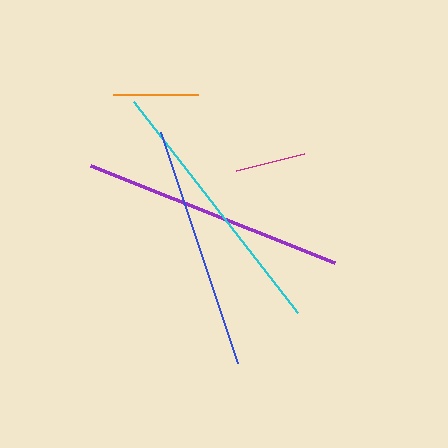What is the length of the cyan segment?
The cyan segment is approximately 268 pixels long.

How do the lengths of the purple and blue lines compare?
The purple and blue lines are approximately the same length.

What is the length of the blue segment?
The blue segment is approximately 243 pixels long.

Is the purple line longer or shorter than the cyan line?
The cyan line is longer than the purple line.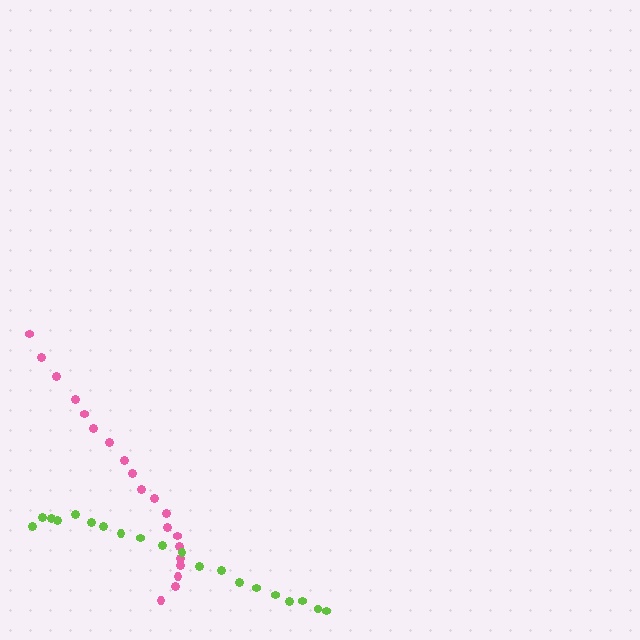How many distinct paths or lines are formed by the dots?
There are 2 distinct paths.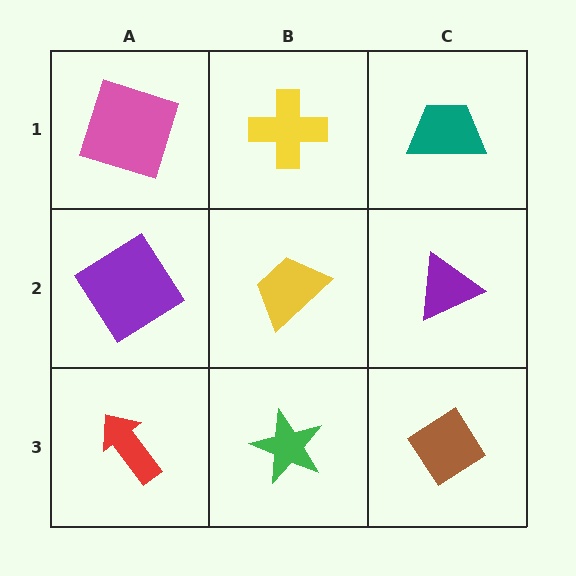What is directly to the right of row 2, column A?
A yellow trapezoid.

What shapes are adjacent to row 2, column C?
A teal trapezoid (row 1, column C), a brown diamond (row 3, column C), a yellow trapezoid (row 2, column B).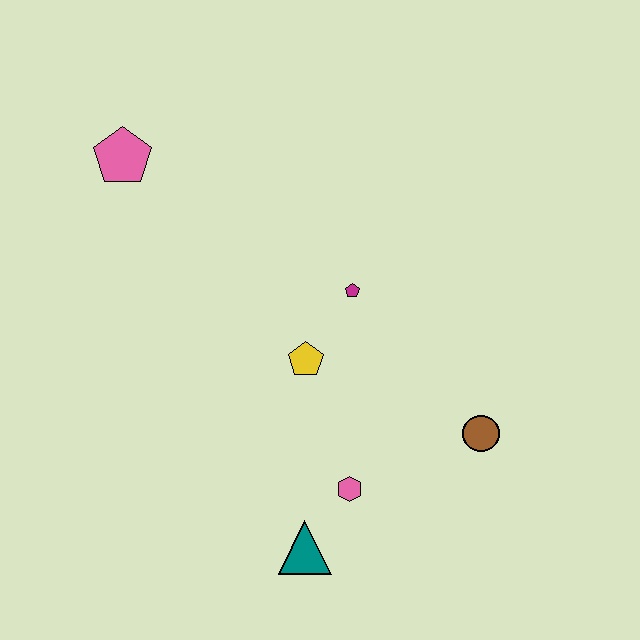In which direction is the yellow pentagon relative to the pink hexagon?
The yellow pentagon is above the pink hexagon.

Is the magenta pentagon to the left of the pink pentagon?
No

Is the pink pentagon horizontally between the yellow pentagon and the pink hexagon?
No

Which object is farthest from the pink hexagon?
The pink pentagon is farthest from the pink hexagon.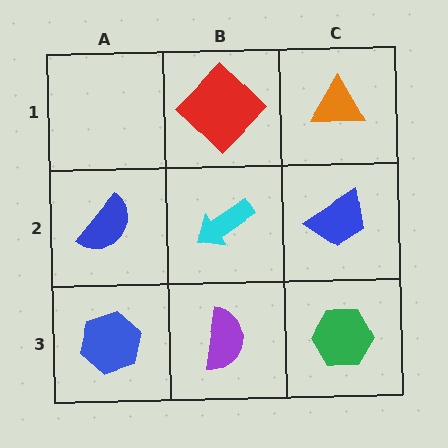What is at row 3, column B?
A purple semicircle.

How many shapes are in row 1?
2 shapes.